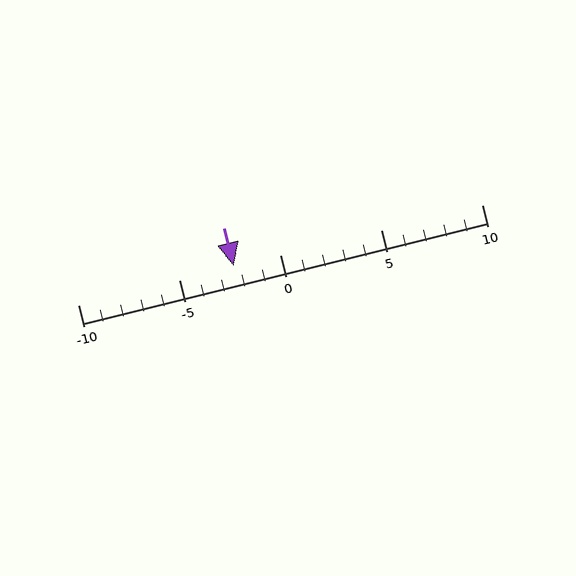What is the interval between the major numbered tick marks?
The major tick marks are spaced 5 units apart.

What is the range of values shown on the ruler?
The ruler shows values from -10 to 10.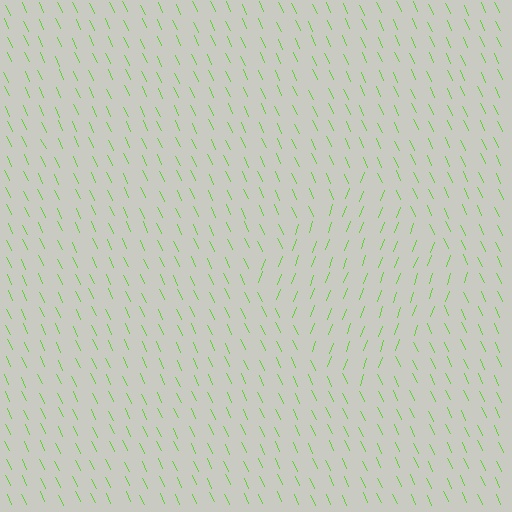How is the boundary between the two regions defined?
The boundary is defined purely by a change in line orientation (approximately 45 degrees difference). All lines are the same color and thickness.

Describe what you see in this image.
The image is filled with small lime line segments. A diamond region in the image has lines oriented differently from the surrounding lines, creating a visible texture boundary.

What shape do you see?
I see a diamond.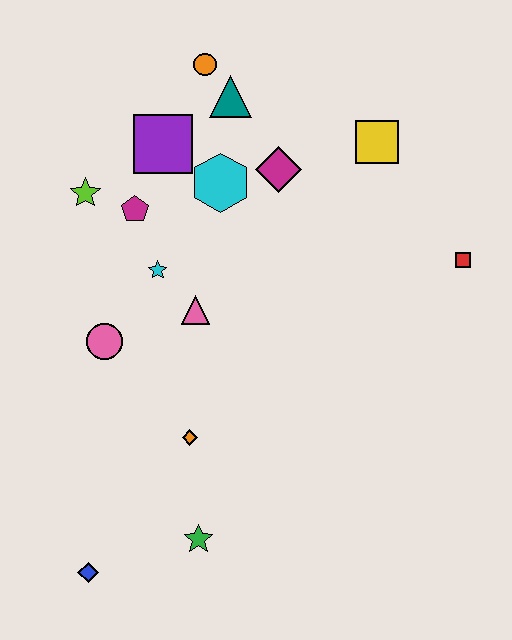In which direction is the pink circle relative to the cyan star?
The pink circle is below the cyan star.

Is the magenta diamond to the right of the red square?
No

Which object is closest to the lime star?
The magenta pentagon is closest to the lime star.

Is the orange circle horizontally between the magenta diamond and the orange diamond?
Yes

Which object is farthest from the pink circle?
The red square is farthest from the pink circle.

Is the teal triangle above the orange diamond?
Yes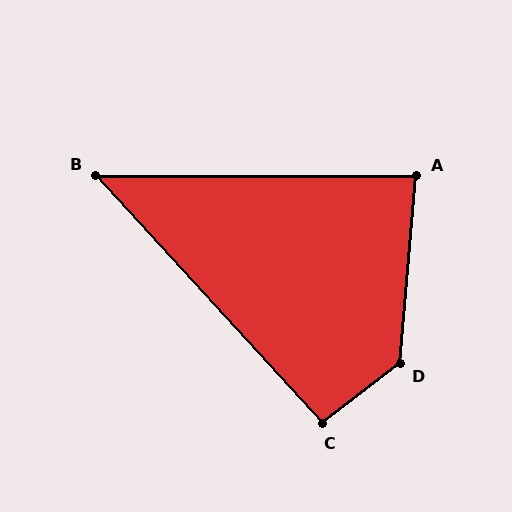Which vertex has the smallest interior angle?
B, at approximately 48 degrees.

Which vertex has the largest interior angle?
D, at approximately 132 degrees.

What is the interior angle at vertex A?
Approximately 85 degrees (acute).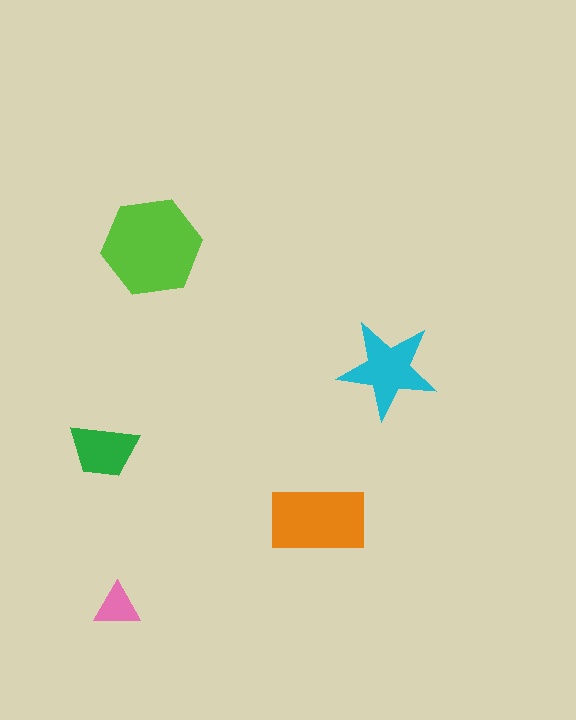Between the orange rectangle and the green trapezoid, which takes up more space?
The orange rectangle.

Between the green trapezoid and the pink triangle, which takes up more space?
The green trapezoid.